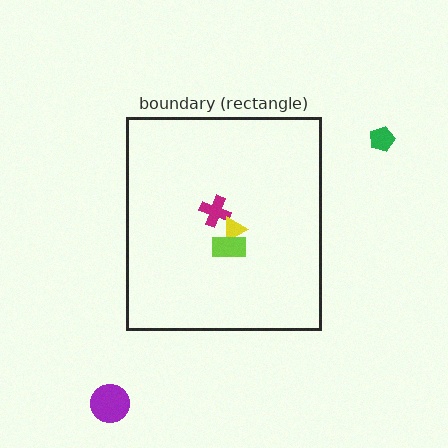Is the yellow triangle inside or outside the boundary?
Inside.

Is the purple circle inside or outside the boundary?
Outside.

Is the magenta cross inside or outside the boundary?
Inside.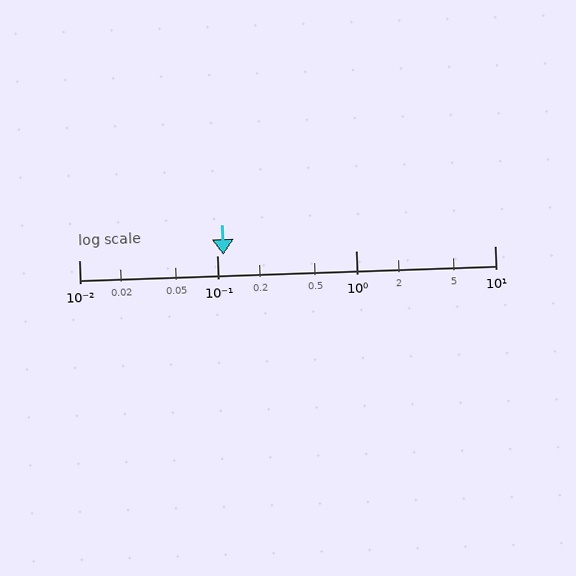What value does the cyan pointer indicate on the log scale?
The pointer indicates approximately 0.11.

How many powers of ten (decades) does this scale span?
The scale spans 3 decades, from 0.01 to 10.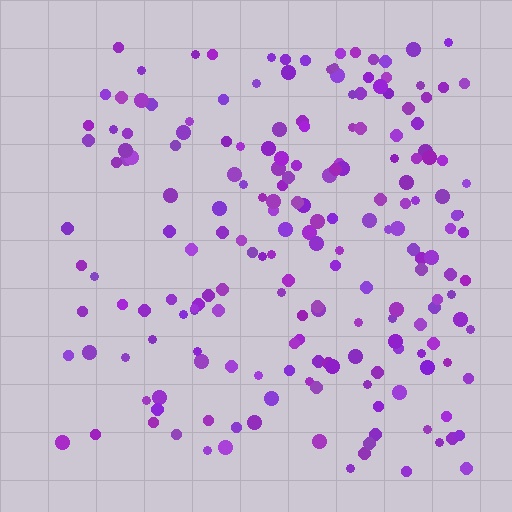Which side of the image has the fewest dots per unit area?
The left.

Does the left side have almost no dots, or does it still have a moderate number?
Still a moderate number, just noticeably fewer than the right.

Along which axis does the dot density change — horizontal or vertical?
Horizontal.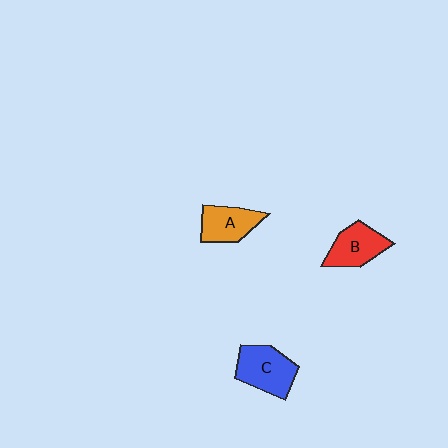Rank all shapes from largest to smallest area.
From largest to smallest: C (blue), B (red), A (orange).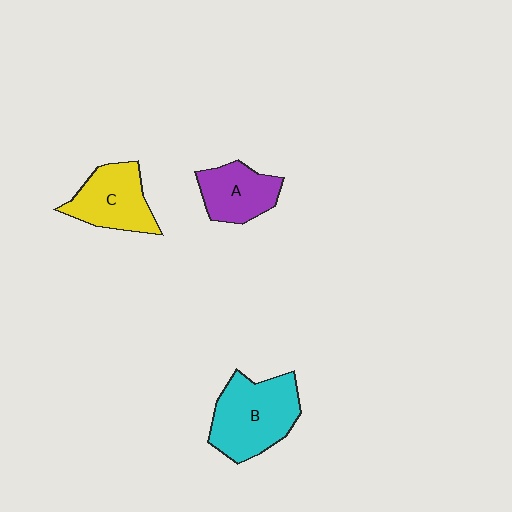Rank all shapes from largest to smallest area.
From largest to smallest: B (cyan), C (yellow), A (purple).